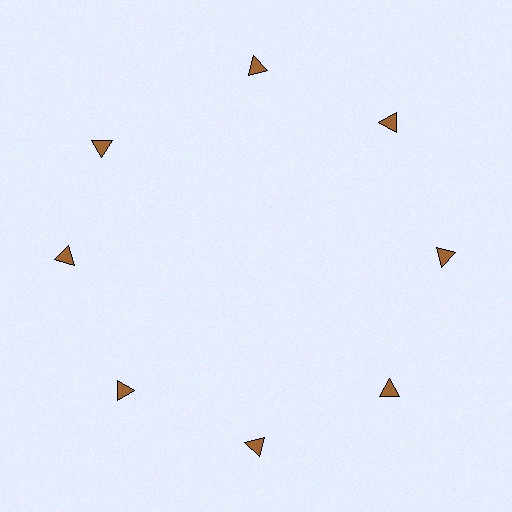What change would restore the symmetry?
The symmetry would be restored by rotating it back into even spacing with its neighbors so that all 8 triangles sit at equal angles and equal distance from the center.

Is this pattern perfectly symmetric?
No. The 8 brown triangles are arranged in a ring, but one element near the 10 o'clock position is rotated out of alignment along the ring, breaking the 8-fold rotational symmetry.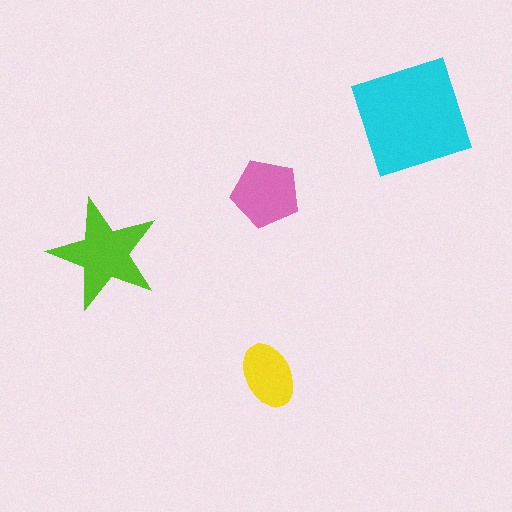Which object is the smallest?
The yellow ellipse.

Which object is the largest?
The cyan square.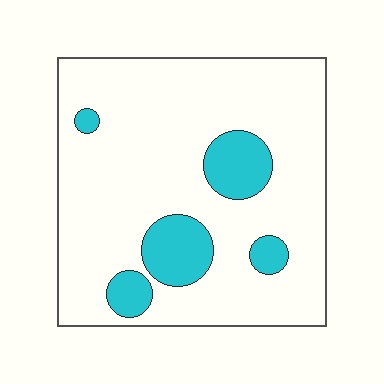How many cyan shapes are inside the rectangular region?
5.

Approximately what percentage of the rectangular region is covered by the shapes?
Approximately 15%.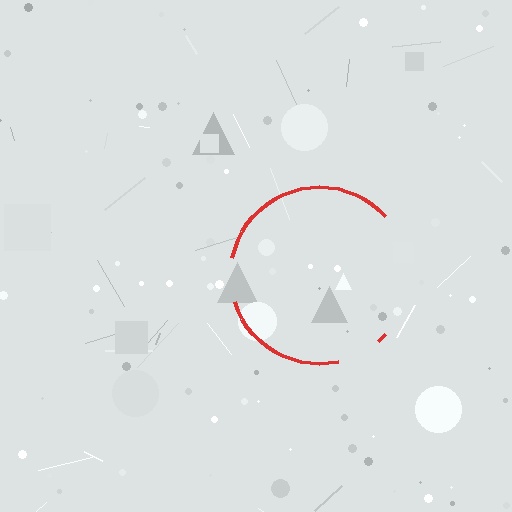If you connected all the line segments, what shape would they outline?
They would outline a circle.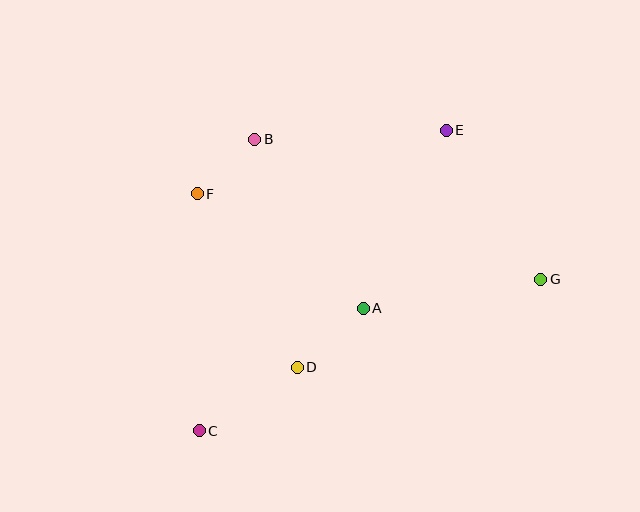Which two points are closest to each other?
Points B and F are closest to each other.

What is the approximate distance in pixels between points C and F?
The distance between C and F is approximately 237 pixels.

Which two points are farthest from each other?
Points C and E are farthest from each other.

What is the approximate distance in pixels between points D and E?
The distance between D and E is approximately 280 pixels.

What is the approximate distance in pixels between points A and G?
The distance between A and G is approximately 180 pixels.